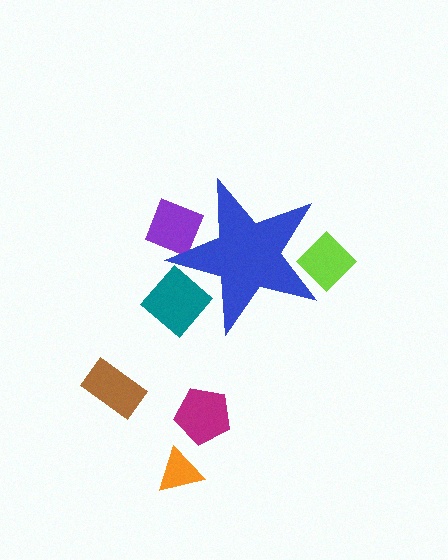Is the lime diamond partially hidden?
Yes, the lime diamond is partially hidden behind the blue star.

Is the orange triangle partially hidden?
No, the orange triangle is fully visible.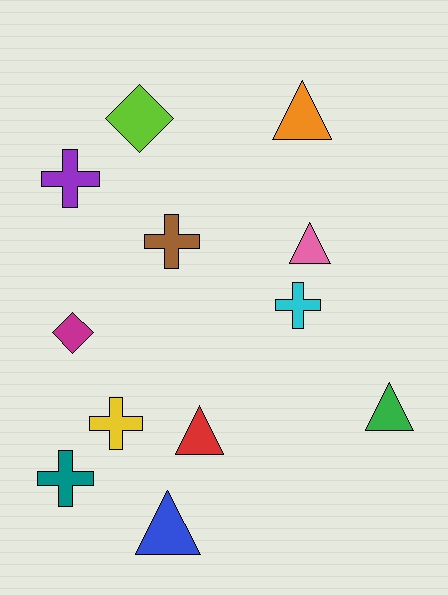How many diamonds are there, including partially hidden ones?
There are 2 diamonds.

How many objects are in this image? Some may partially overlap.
There are 12 objects.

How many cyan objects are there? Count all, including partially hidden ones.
There is 1 cyan object.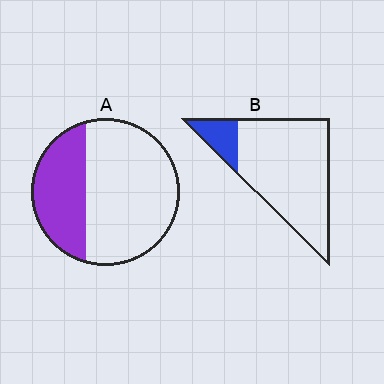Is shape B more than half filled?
No.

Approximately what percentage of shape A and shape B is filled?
A is approximately 35% and B is approximately 15%.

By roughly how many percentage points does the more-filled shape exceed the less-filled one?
By roughly 20 percentage points (A over B).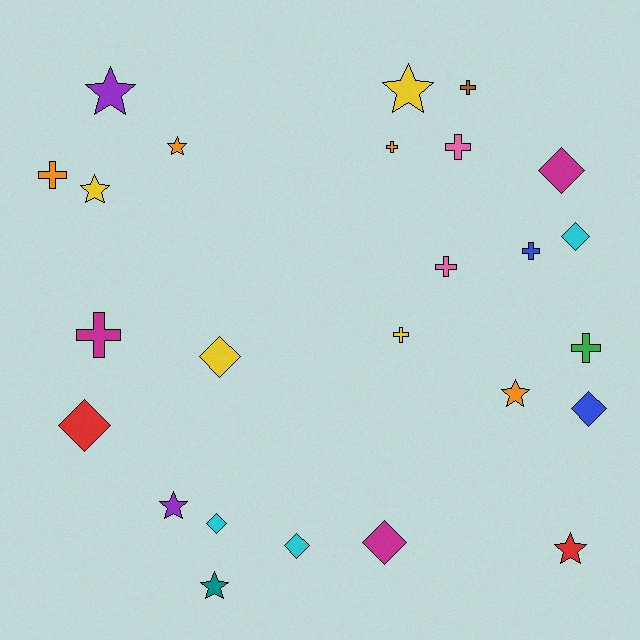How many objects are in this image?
There are 25 objects.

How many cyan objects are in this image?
There are 3 cyan objects.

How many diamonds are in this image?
There are 8 diamonds.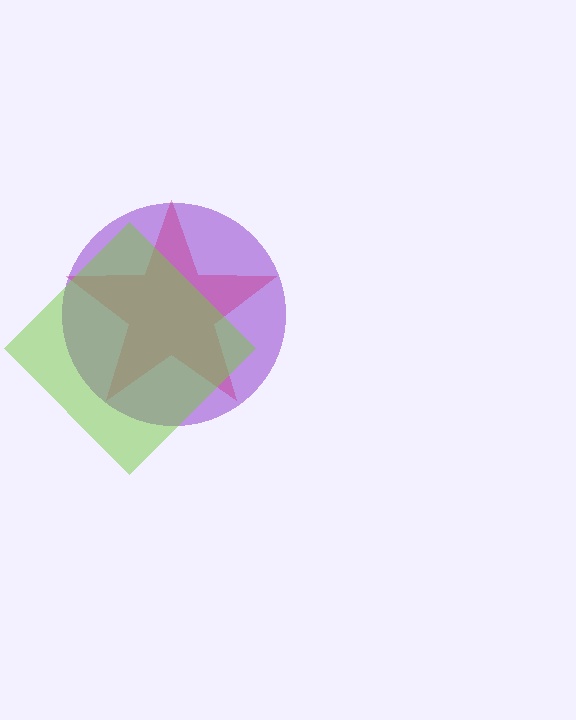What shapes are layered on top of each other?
The layered shapes are: a purple circle, a magenta star, a lime diamond.